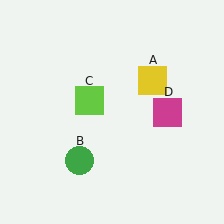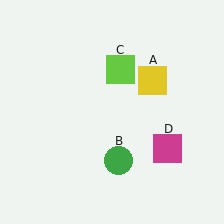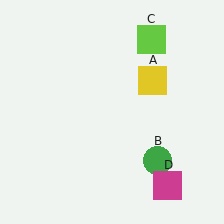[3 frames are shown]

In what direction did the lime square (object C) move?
The lime square (object C) moved up and to the right.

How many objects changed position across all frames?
3 objects changed position: green circle (object B), lime square (object C), magenta square (object D).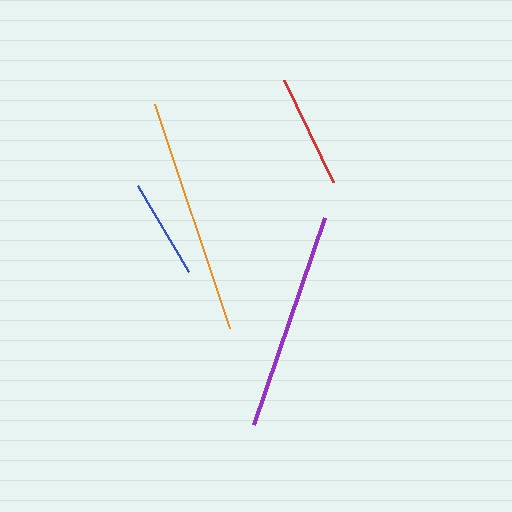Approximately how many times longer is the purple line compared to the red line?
The purple line is approximately 1.9 times the length of the red line.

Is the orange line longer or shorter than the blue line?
The orange line is longer than the blue line.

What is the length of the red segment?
The red segment is approximately 113 pixels long.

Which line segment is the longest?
The orange line is the longest at approximately 236 pixels.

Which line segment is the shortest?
The blue line is the shortest at approximately 100 pixels.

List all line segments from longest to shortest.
From longest to shortest: orange, purple, red, blue.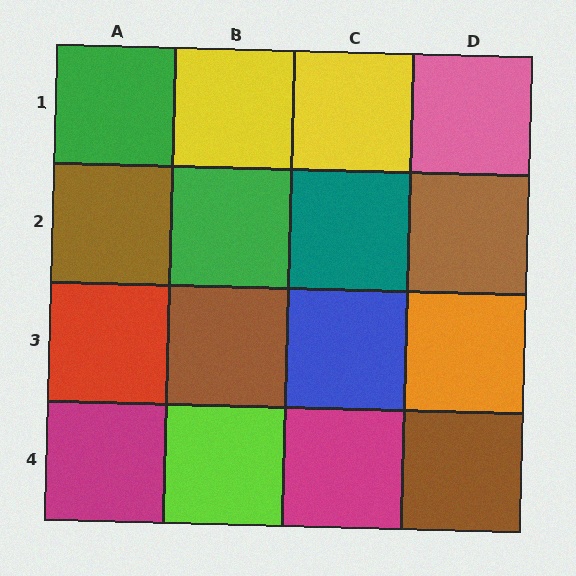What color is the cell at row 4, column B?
Lime.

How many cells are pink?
1 cell is pink.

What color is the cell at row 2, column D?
Brown.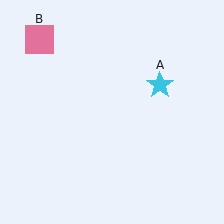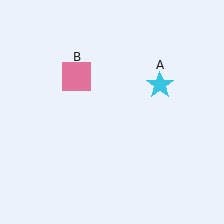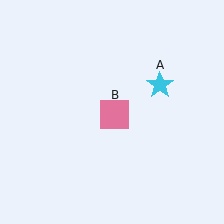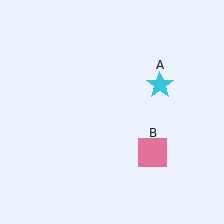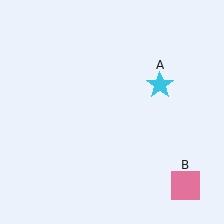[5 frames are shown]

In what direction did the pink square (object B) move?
The pink square (object B) moved down and to the right.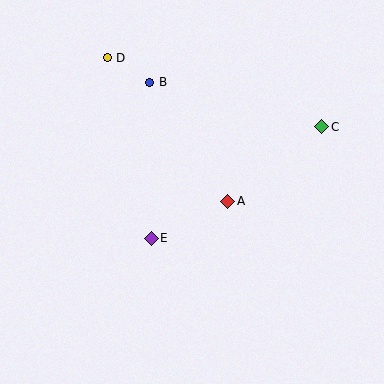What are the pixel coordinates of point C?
Point C is at (322, 127).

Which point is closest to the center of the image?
Point A at (228, 201) is closest to the center.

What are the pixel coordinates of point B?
Point B is at (150, 82).